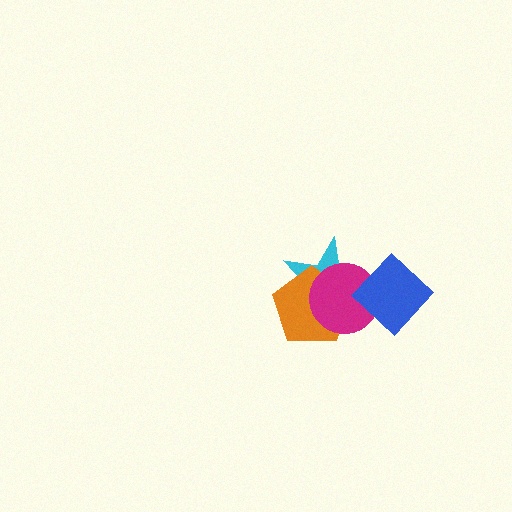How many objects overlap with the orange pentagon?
2 objects overlap with the orange pentagon.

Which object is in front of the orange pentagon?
The magenta circle is in front of the orange pentagon.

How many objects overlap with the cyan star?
3 objects overlap with the cyan star.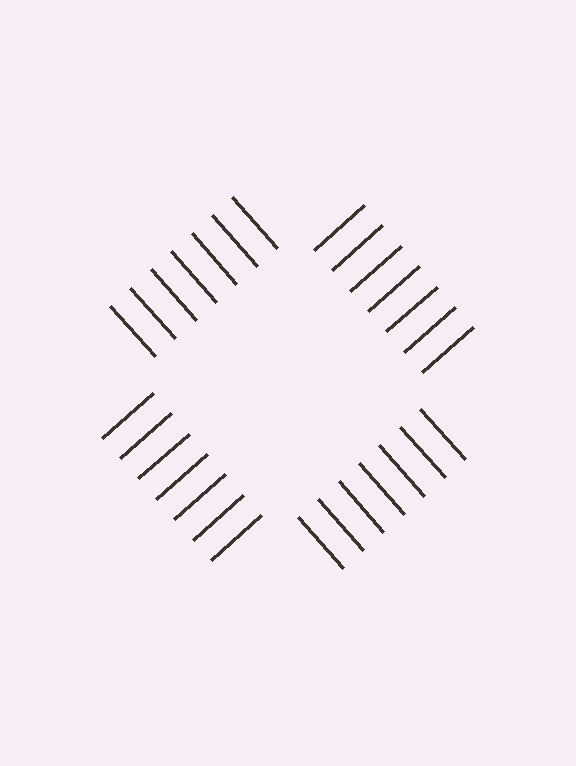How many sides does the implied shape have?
4 sides — the line-ends trace a square.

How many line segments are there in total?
28 — 7 along each of the 4 edges.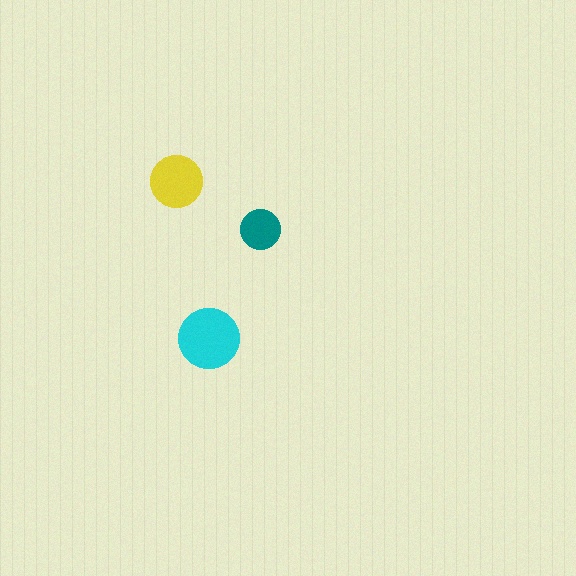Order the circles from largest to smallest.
the cyan one, the yellow one, the teal one.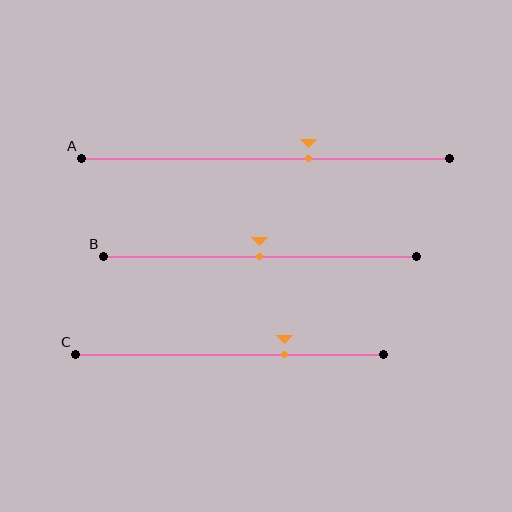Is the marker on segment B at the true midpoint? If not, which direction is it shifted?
Yes, the marker on segment B is at the true midpoint.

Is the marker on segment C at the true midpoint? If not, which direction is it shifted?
No, the marker on segment C is shifted to the right by about 18% of the segment length.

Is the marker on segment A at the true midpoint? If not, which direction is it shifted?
No, the marker on segment A is shifted to the right by about 12% of the segment length.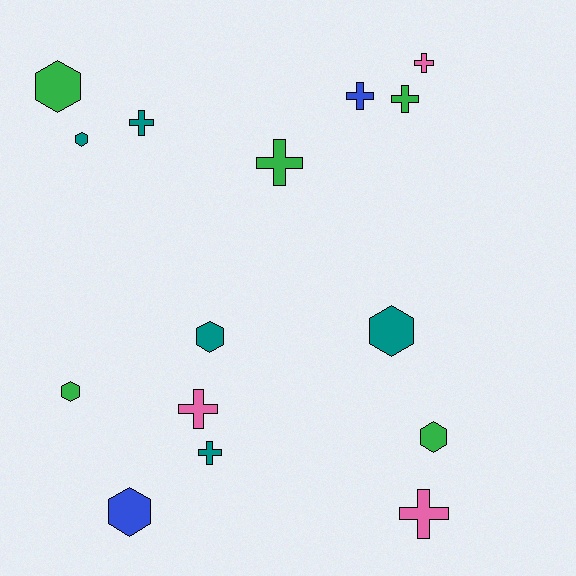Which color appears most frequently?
Green, with 5 objects.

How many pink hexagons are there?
There are no pink hexagons.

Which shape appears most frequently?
Cross, with 8 objects.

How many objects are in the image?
There are 15 objects.